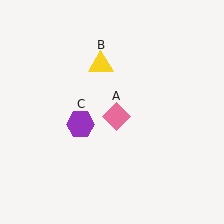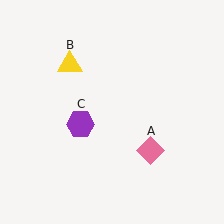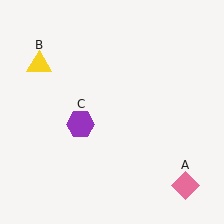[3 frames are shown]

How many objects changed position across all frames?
2 objects changed position: pink diamond (object A), yellow triangle (object B).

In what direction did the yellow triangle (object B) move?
The yellow triangle (object B) moved left.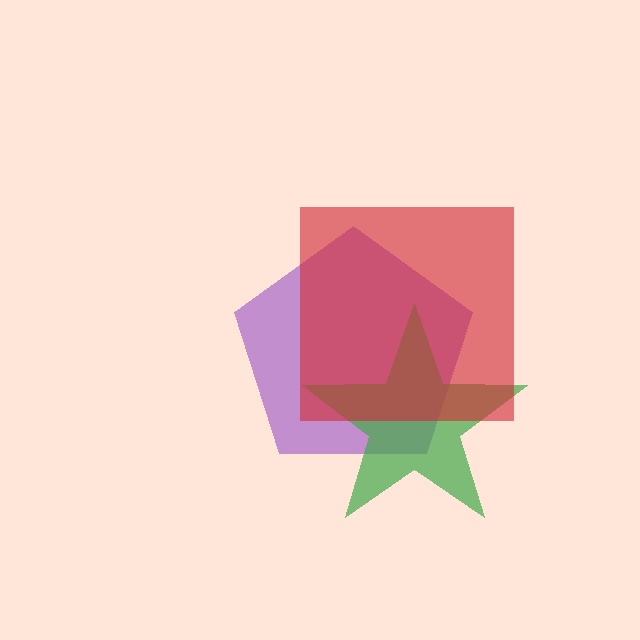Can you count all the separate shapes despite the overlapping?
Yes, there are 3 separate shapes.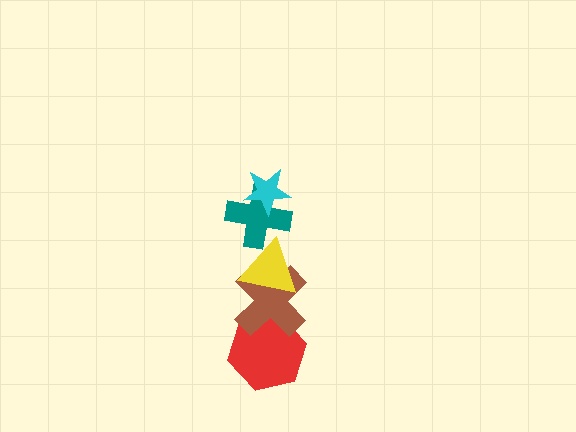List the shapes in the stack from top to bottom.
From top to bottom: the cyan star, the teal cross, the yellow triangle, the brown cross, the red hexagon.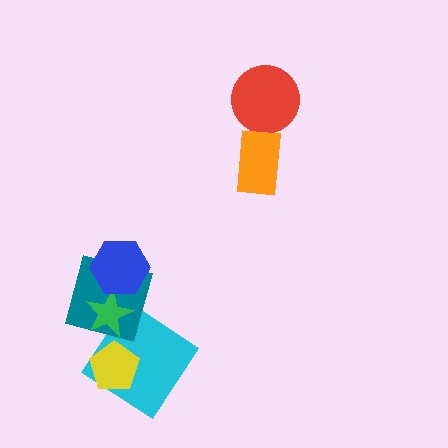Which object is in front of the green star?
The blue hexagon is in front of the green star.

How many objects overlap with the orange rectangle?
0 objects overlap with the orange rectangle.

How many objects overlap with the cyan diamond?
3 objects overlap with the cyan diamond.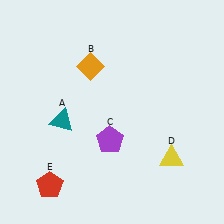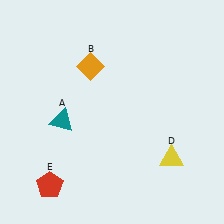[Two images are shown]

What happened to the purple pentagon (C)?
The purple pentagon (C) was removed in Image 2. It was in the bottom-left area of Image 1.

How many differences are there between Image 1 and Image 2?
There is 1 difference between the two images.